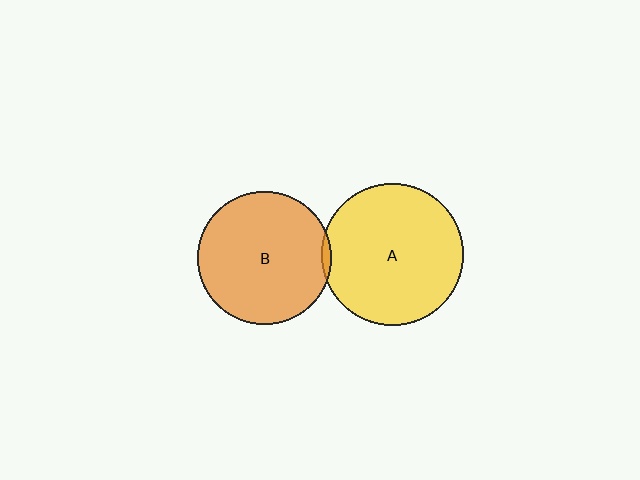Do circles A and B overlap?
Yes.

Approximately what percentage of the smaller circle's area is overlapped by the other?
Approximately 5%.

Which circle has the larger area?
Circle A (yellow).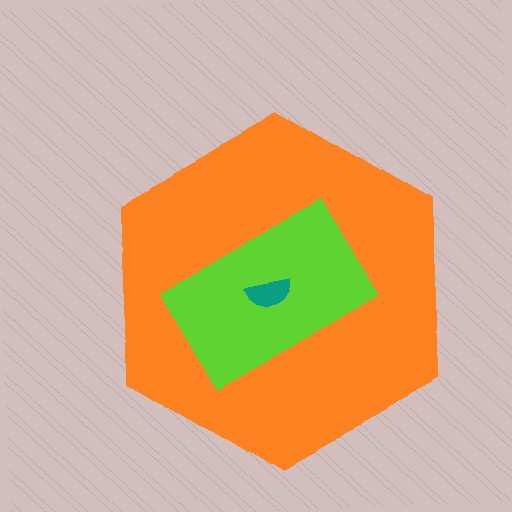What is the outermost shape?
The orange hexagon.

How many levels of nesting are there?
3.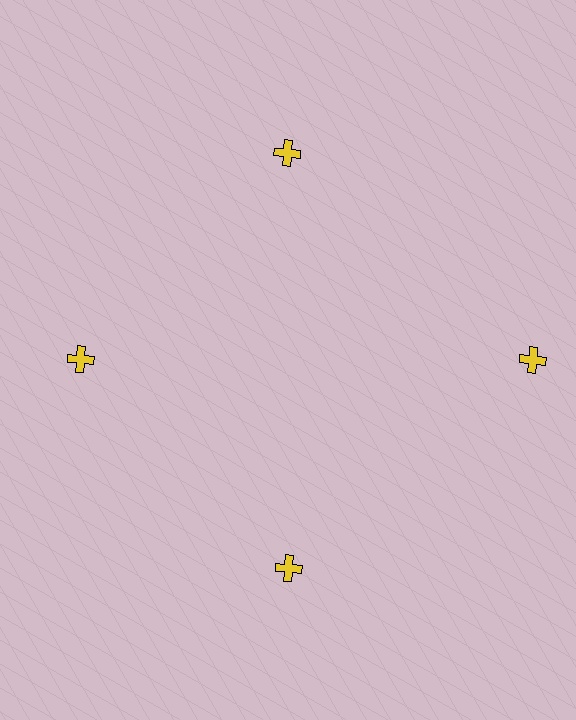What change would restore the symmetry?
The symmetry would be restored by moving it inward, back onto the ring so that all 4 crosses sit at equal angles and equal distance from the center.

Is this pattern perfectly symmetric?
No. The 4 yellow crosses are arranged in a ring, but one element near the 3 o'clock position is pushed outward from the center, breaking the 4-fold rotational symmetry.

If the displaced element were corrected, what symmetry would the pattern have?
It would have 4-fold rotational symmetry — the pattern would map onto itself every 90 degrees.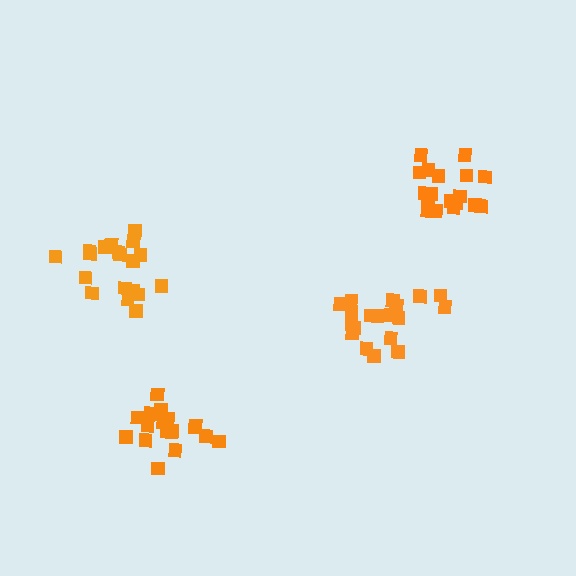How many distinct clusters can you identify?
There are 4 distinct clusters.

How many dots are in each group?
Group 1: 18 dots, Group 2: 19 dots, Group 3: 19 dots, Group 4: 18 dots (74 total).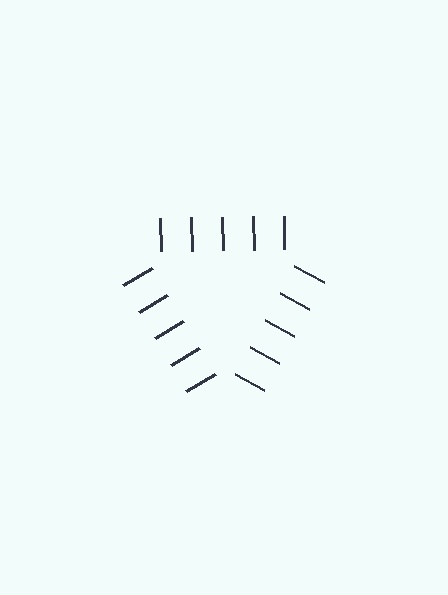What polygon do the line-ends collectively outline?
An illusory triangle — the line segments terminate on its edges but no continuous stroke is drawn.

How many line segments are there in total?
15 — 5 along each of the 3 edges.